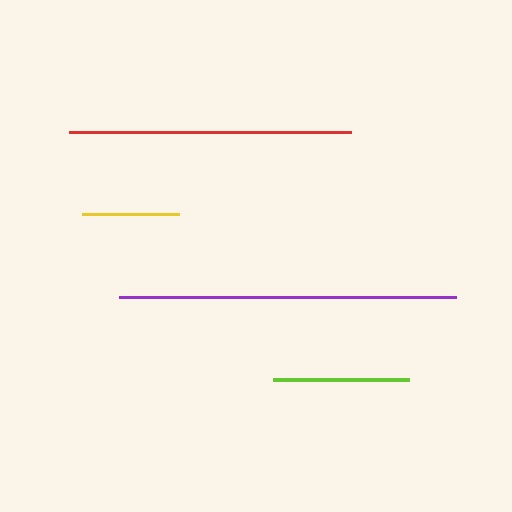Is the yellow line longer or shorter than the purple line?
The purple line is longer than the yellow line.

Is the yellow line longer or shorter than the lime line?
The lime line is longer than the yellow line.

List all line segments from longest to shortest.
From longest to shortest: purple, red, lime, yellow.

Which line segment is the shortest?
The yellow line is the shortest at approximately 97 pixels.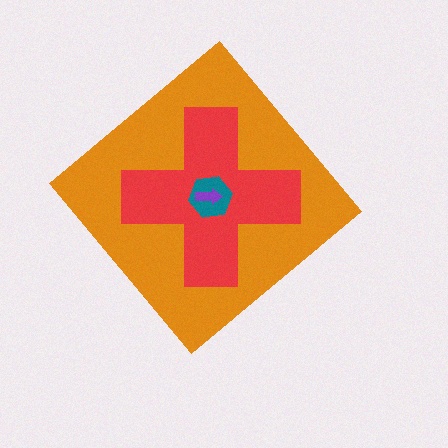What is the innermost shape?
The purple arrow.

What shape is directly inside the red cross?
The teal hexagon.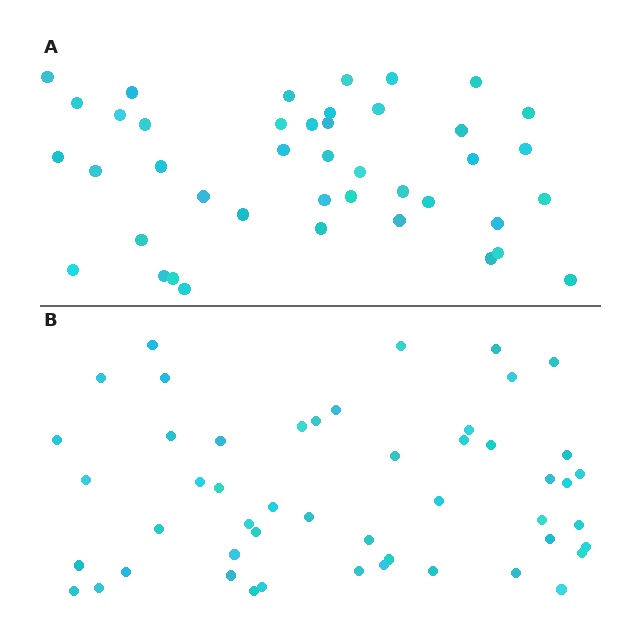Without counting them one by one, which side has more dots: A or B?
Region B (the bottom region) has more dots.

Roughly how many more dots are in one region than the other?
Region B has roughly 8 or so more dots than region A.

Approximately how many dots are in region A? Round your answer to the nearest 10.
About 40 dots. (The exact count is 42, which rounds to 40.)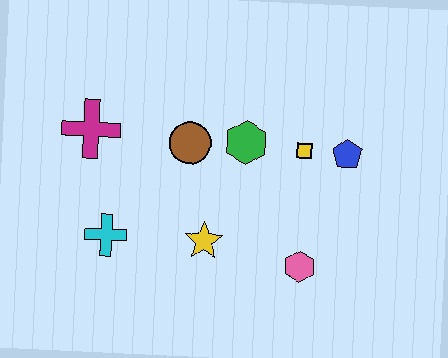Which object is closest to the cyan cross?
The yellow star is closest to the cyan cross.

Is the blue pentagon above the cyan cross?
Yes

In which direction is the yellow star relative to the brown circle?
The yellow star is below the brown circle.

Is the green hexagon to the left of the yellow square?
Yes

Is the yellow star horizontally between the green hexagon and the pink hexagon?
No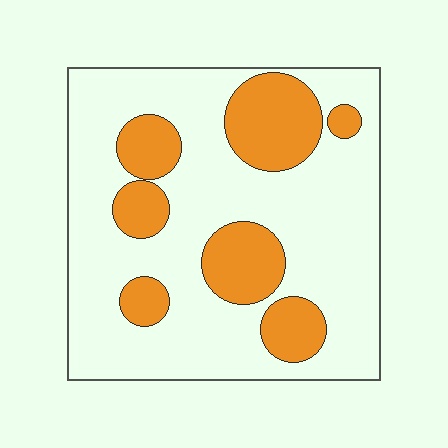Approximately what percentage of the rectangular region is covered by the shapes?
Approximately 25%.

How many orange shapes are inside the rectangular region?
7.